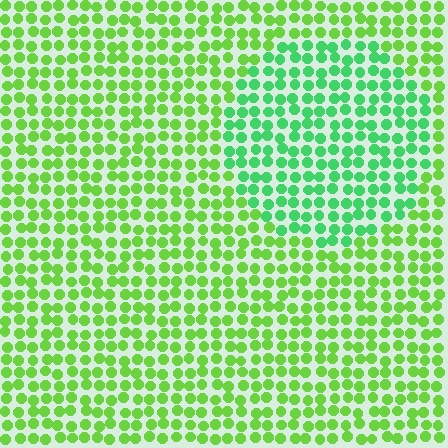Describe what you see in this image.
The image is filled with small lime elements in a uniform arrangement. A circle-shaped region is visible where the elements are tinted to a slightly different hue, forming a subtle color boundary.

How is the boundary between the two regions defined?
The boundary is defined purely by a slight shift in hue (about 34 degrees). Spacing, size, and orientation are identical on both sides.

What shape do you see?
I see a circle.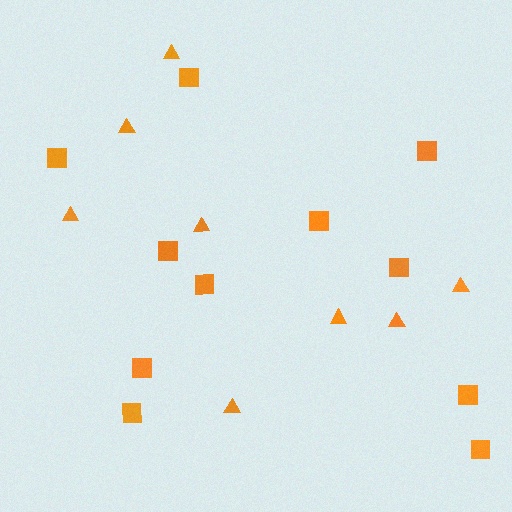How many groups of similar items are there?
There are 2 groups: one group of triangles (8) and one group of squares (11).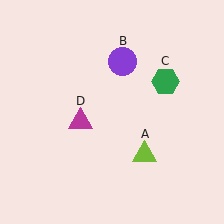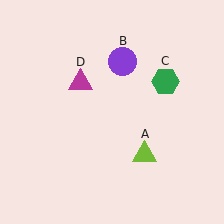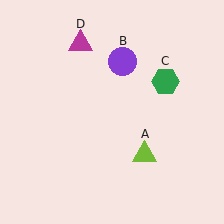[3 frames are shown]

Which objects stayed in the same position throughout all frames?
Lime triangle (object A) and purple circle (object B) and green hexagon (object C) remained stationary.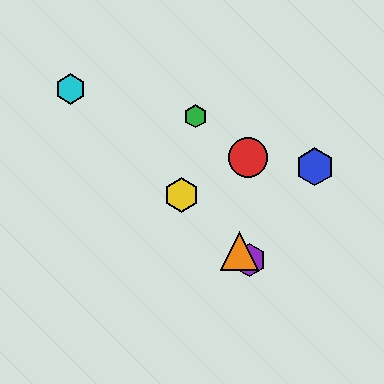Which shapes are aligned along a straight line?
The yellow hexagon, the purple hexagon, the orange triangle, the cyan hexagon are aligned along a straight line.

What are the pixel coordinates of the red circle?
The red circle is at (248, 157).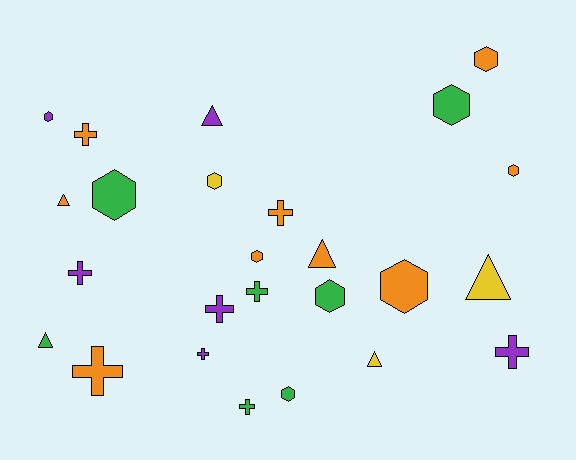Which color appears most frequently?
Orange, with 9 objects.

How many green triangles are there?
There is 1 green triangle.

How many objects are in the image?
There are 25 objects.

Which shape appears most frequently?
Hexagon, with 10 objects.